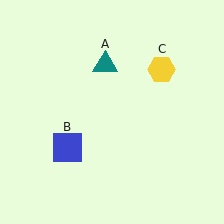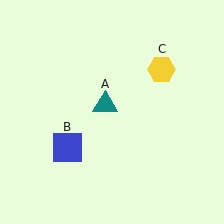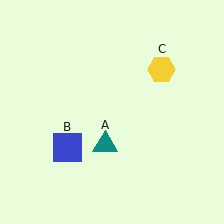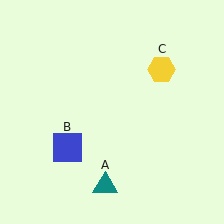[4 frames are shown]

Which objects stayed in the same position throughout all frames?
Blue square (object B) and yellow hexagon (object C) remained stationary.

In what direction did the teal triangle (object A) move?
The teal triangle (object A) moved down.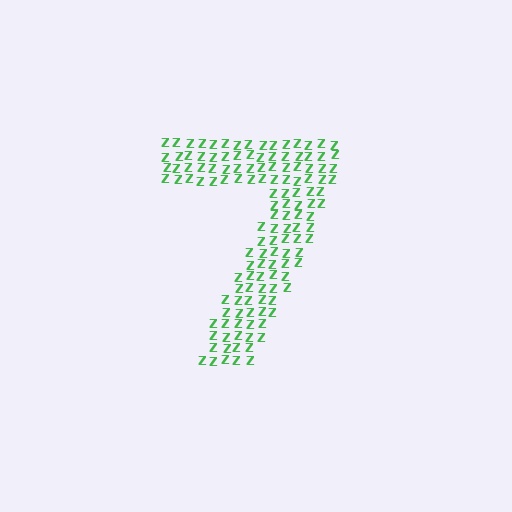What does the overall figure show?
The overall figure shows the digit 7.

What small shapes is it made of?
It is made of small letter Z's.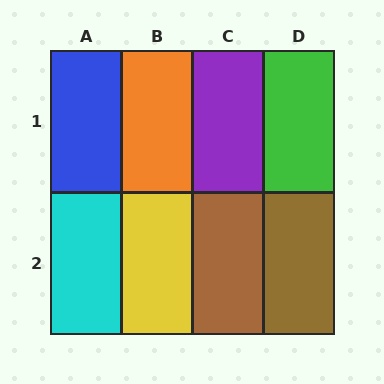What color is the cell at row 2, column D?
Brown.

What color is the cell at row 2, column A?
Cyan.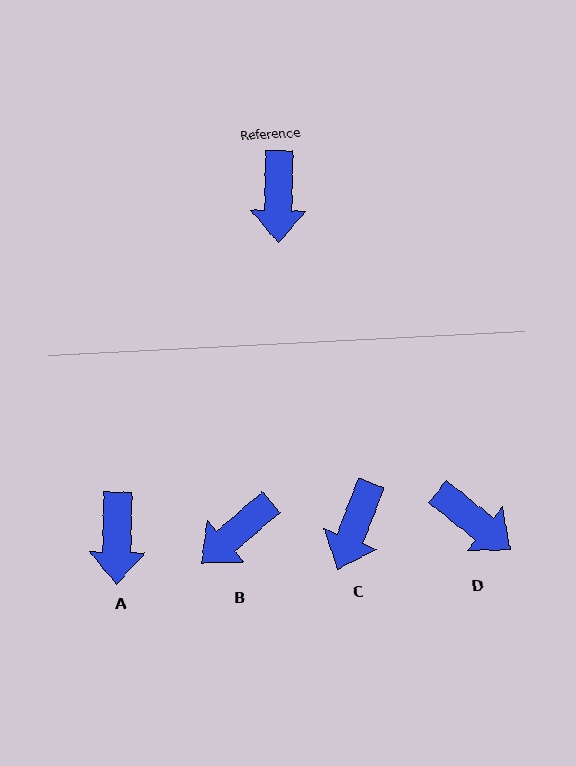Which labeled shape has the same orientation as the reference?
A.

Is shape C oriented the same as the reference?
No, it is off by about 20 degrees.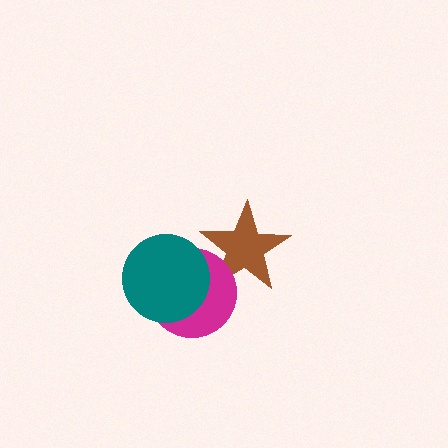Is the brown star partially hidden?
Yes, it is partially covered by another shape.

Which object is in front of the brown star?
The magenta circle is in front of the brown star.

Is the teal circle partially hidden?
No, no other shape covers it.